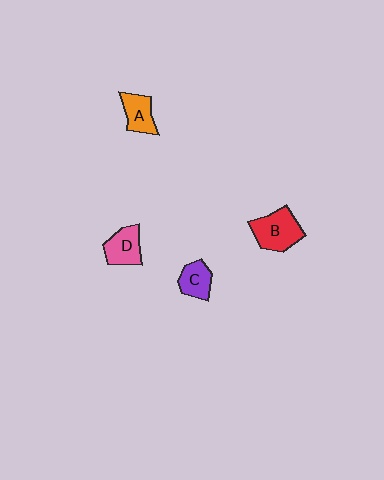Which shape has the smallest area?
Shape C (purple).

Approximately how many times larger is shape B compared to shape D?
Approximately 1.3 times.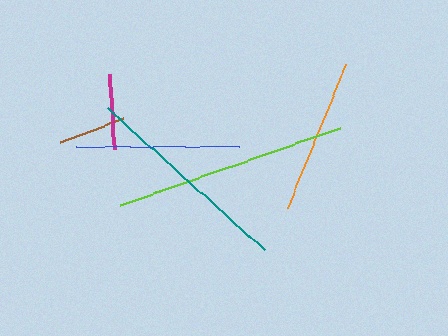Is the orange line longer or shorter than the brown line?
The orange line is longer than the brown line.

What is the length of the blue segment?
The blue segment is approximately 163 pixels long.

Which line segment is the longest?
The lime line is the longest at approximately 234 pixels.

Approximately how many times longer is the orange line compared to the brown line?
The orange line is approximately 2.3 times the length of the brown line.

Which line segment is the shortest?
The brown line is the shortest at approximately 67 pixels.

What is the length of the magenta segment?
The magenta segment is approximately 76 pixels long.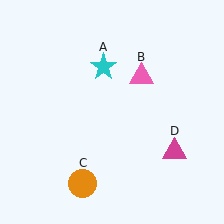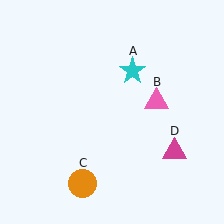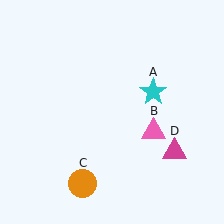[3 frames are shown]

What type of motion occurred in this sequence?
The cyan star (object A), pink triangle (object B) rotated clockwise around the center of the scene.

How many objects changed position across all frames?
2 objects changed position: cyan star (object A), pink triangle (object B).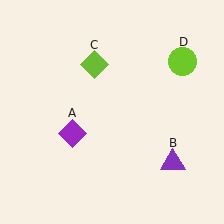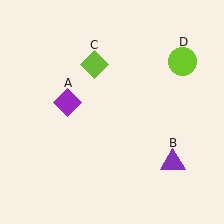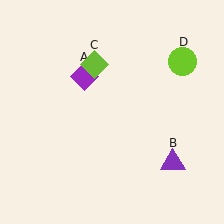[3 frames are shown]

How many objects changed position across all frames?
1 object changed position: purple diamond (object A).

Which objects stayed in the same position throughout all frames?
Purple triangle (object B) and lime diamond (object C) and lime circle (object D) remained stationary.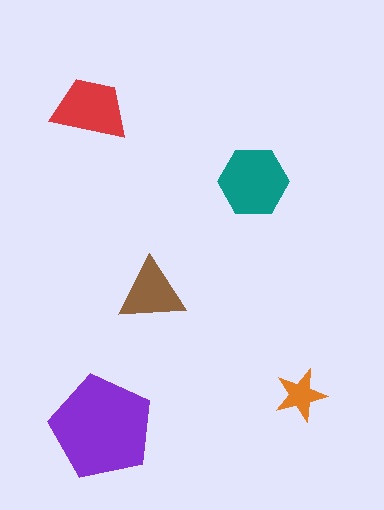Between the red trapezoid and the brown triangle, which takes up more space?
The red trapezoid.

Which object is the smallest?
The orange star.